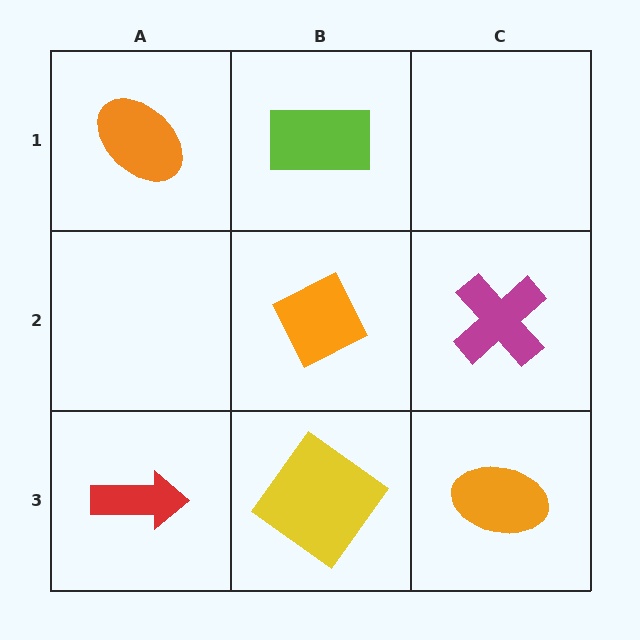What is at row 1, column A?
An orange ellipse.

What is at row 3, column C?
An orange ellipse.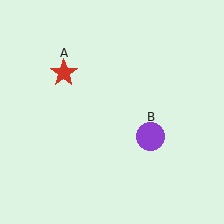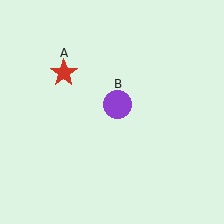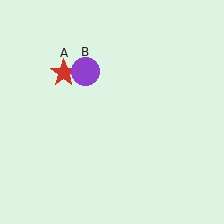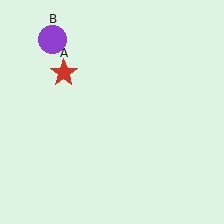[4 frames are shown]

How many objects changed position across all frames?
1 object changed position: purple circle (object B).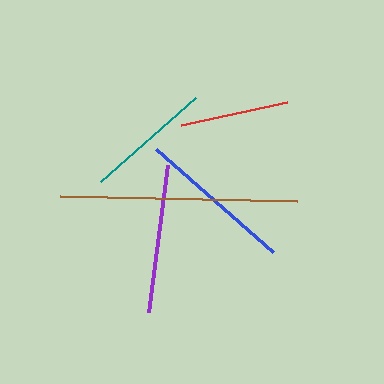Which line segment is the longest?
The brown line is the longest at approximately 238 pixels.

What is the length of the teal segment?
The teal segment is approximately 128 pixels long.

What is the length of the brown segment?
The brown segment is approximately 238 pixels long.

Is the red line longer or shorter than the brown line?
The brown line is longer than the red line.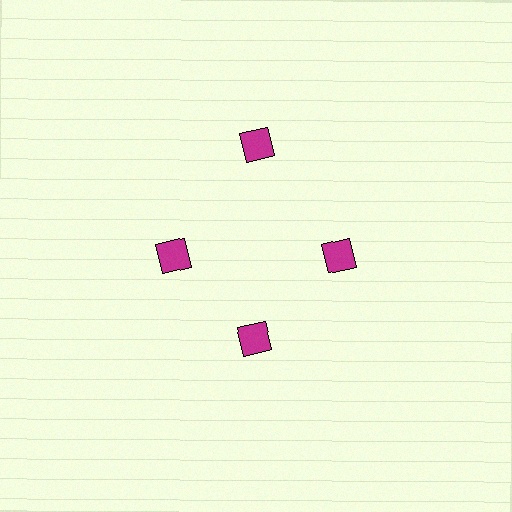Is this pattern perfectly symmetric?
No. The 4 magenta squares are arranged in a ring, but one element near the 12 o'clock position is pushed outward from the center, breaking the 4-fold rotational symmetry.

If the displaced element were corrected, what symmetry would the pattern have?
It would have 4-fold rotational symmetry — the pattern would map onto itself every 90 degrees.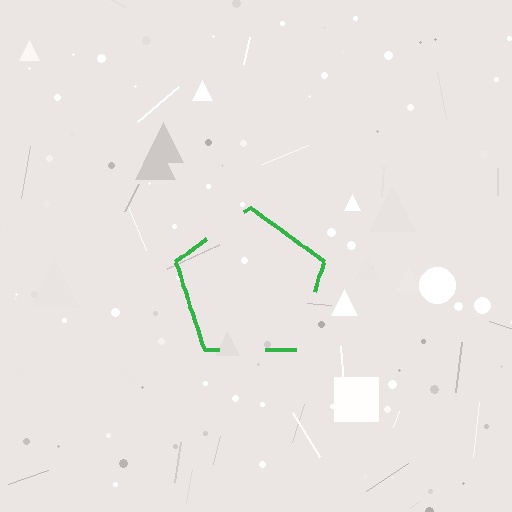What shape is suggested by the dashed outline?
The dashed outline suggests a pentagon.